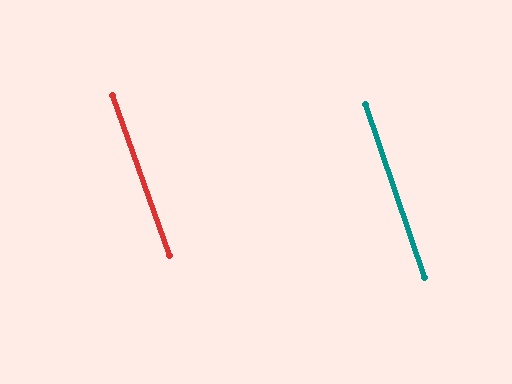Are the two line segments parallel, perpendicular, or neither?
Parallel — their directions differ by only 0.9°.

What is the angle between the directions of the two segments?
Approximately 1 degree.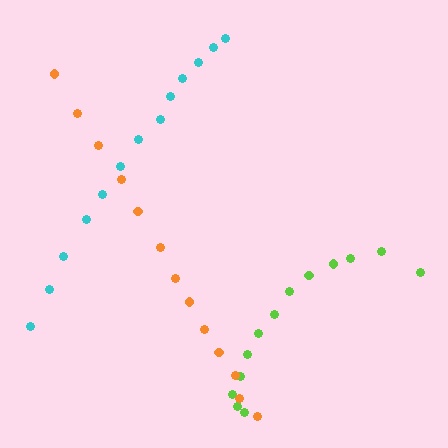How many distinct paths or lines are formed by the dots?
There are 3 distinct paths.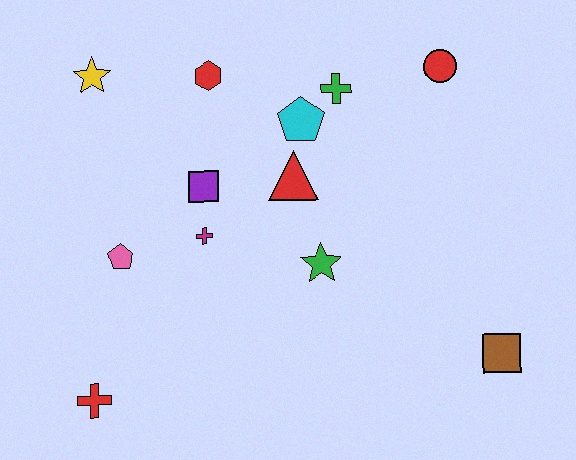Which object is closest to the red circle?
The green cross is closest to the red circle.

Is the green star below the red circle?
Yes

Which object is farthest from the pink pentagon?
The brown square is farthest from the pink pentagon.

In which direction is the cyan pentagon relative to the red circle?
The cyan pentagon is to the left of the red circle.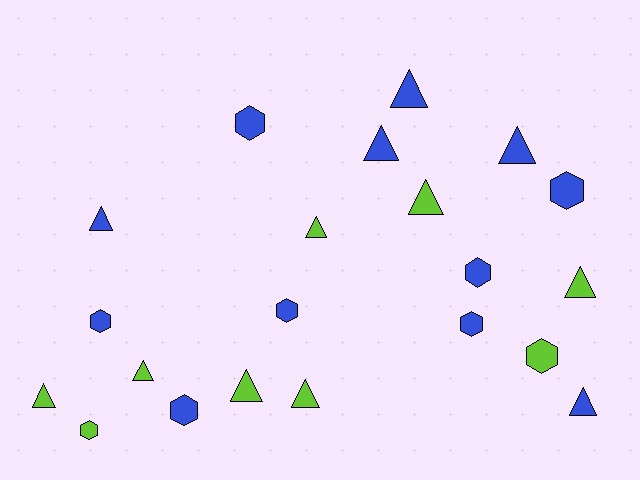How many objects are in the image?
There are 21 objects.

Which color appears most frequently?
Blue, with 12 objects.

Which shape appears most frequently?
Triangle, with 12 objects.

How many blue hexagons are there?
There are 7 blue hexagons.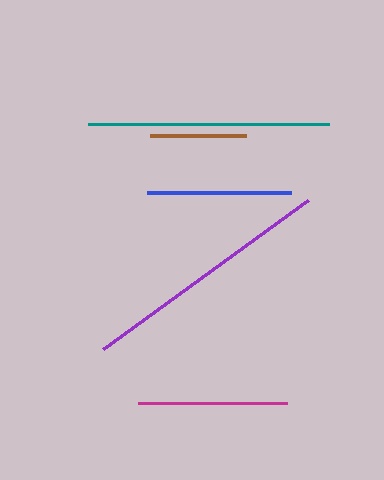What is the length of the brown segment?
The brown segment is approximately 96 pixels long.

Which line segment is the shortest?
The brown line is the shortest at approximately 96 pixels.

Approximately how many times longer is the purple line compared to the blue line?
The purple line is approximately 1.8 times the length of the blue line.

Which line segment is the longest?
The purple line is the longest at approximately 253 pixels.